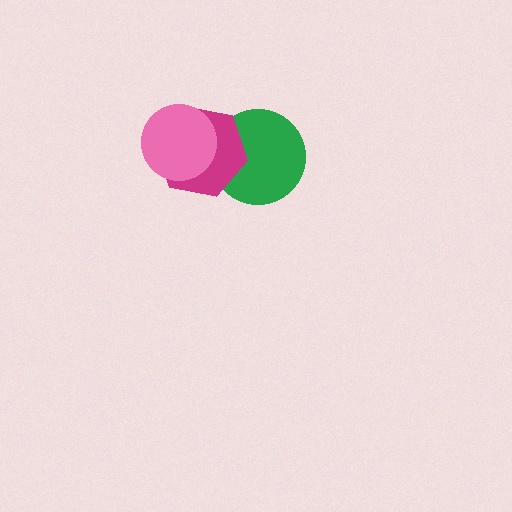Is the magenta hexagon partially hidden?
Yes, it is partially covered by another shape.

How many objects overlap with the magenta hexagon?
2 objects overlap with the magenta hexagon.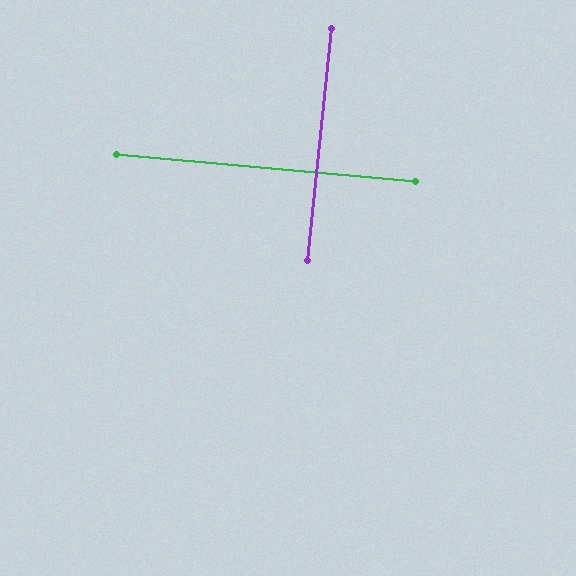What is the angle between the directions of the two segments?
Approximately 89 degrees.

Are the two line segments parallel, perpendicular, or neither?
Perpendicular — they meet at approximately 89°.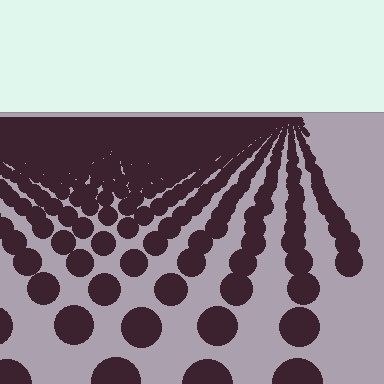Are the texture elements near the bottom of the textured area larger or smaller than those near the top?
Larger. Near the bottom, elements are closer to the viewer and appear at a bigger on-screen size.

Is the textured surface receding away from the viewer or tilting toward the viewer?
The surface is receding away from the viewer. Texture elements get smaller and denser toward the top.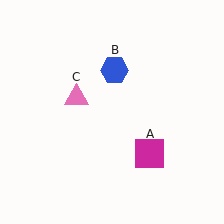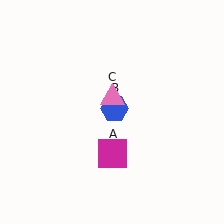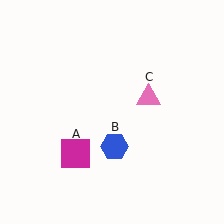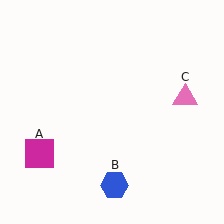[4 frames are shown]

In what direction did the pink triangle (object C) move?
The pink triangle (object C) moved right.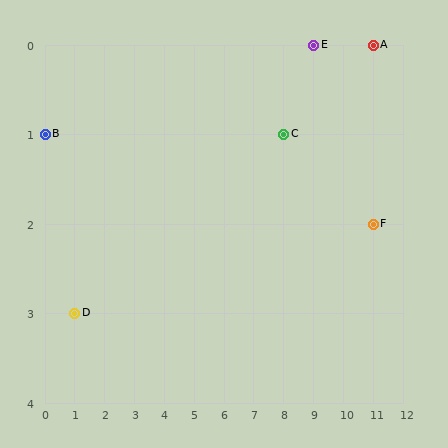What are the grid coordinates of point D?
Point D is at grid coordinates (1, 3).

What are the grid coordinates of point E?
Point E is at grid coordinates (9, 0).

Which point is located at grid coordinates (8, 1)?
Point C is at (8, 1).